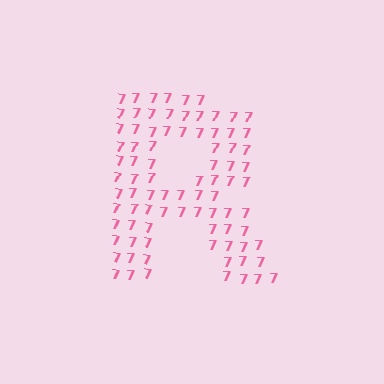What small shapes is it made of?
It is made of small digit 7's.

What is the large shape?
The large shape is the letter R.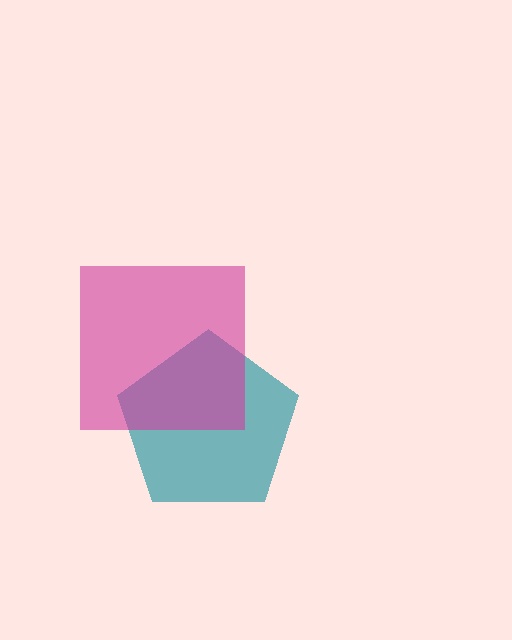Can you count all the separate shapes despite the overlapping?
Yes, there are 2 separate shapes.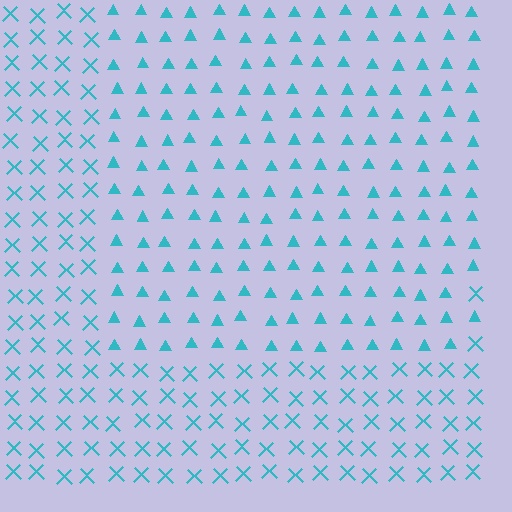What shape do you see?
I see a rectangle.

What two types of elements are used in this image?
The image uses triangles inside the rectangle region and X marks outside it.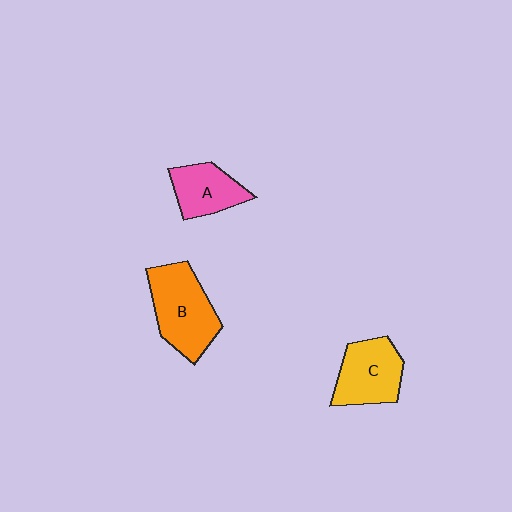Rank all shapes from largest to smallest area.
From largest to smallest: B (orange), C (yellow), A (pink).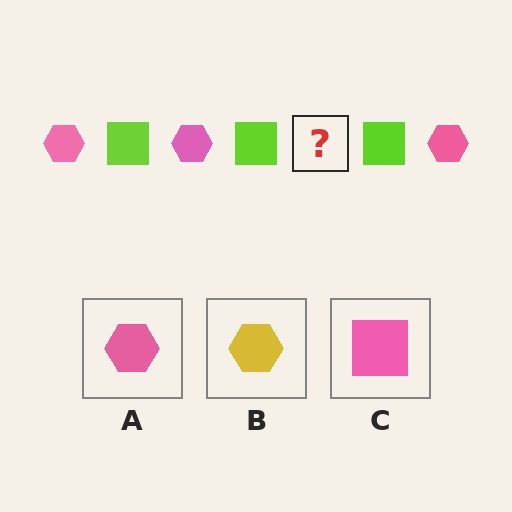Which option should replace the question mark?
Option A.